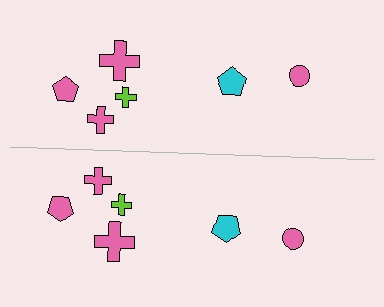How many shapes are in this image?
There are 12 shapes in this image.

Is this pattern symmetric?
Yes, this pattern has bilateral (reflection) symmetry.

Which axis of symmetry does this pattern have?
The pattern has a horizontal axis of symmetry running through the center of the image.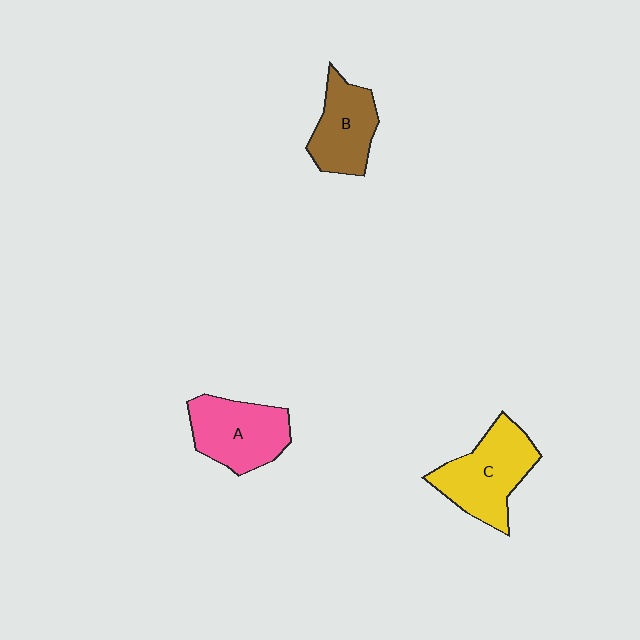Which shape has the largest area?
Shape C (yellow).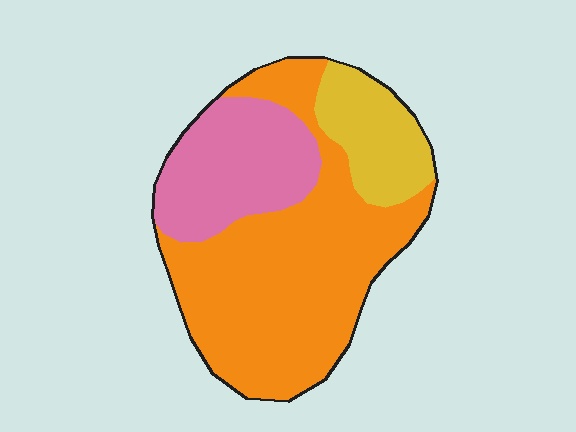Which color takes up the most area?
Orange, at roughly 60%.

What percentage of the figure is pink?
Pink takes up between a sixth and a third of the figure.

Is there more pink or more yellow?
Pink.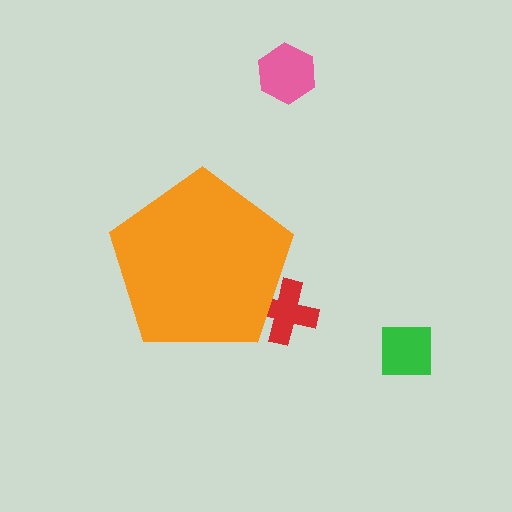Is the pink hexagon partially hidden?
No, the pink hexagon is fully visible.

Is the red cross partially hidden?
Yes, the red cross is partially hidden behind the orange pentagon.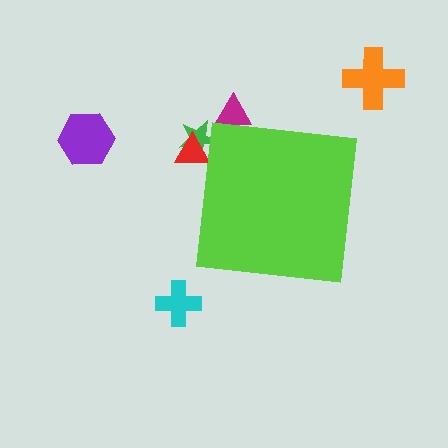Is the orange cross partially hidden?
No, the orange cross is fully visible.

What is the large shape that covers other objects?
A lime square.